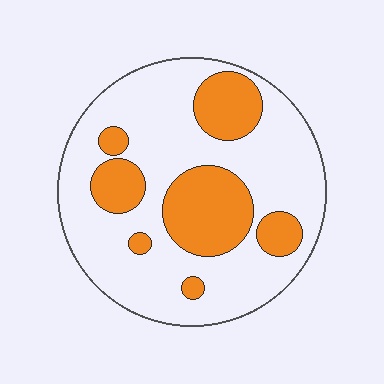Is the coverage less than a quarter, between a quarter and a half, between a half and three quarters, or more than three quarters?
Between a quarter and a half.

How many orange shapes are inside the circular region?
7.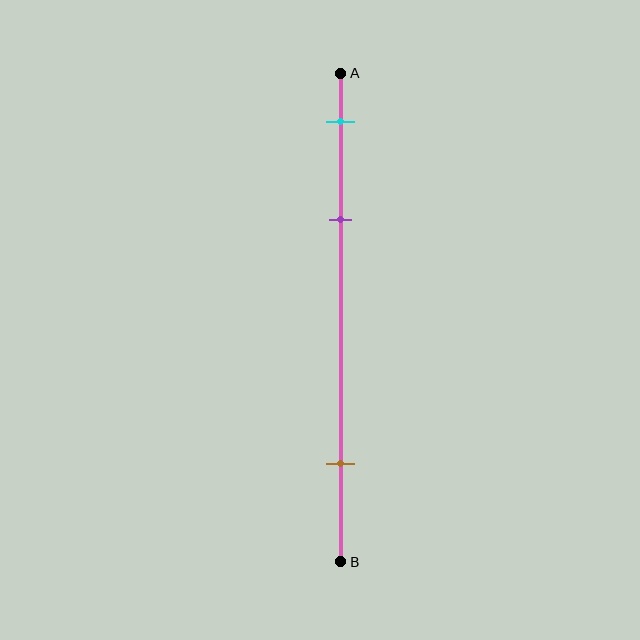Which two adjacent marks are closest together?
The cyan and purple marks are the closest adjacent pair.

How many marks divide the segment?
There are 3 marks dividing the segment.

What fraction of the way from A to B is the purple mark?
The purple mark is approximately 30% (0.3) of the way from A to B.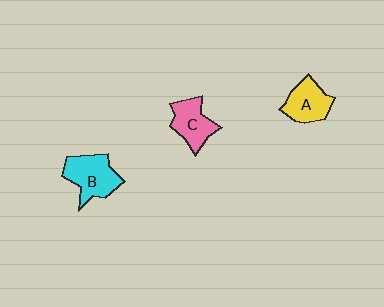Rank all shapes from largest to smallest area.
From largest to smallest: B (cyan), A (yellow), C (pink).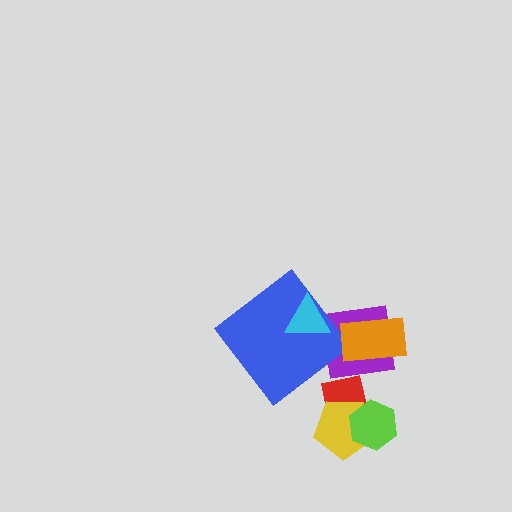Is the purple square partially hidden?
Yes, it is partially covered by another shape.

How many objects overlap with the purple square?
1 object overlaps with the purple square.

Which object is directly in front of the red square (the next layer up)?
The yellow pentagon is directly in front of the red square.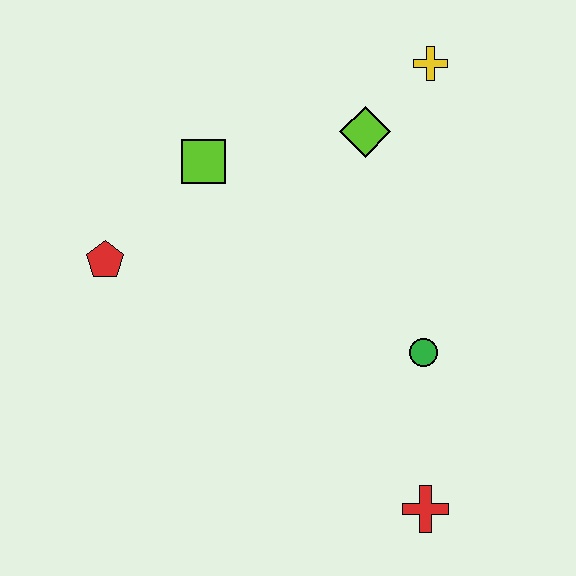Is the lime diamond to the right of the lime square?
Yes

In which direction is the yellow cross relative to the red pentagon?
The yellow cross is to the right of the red pentagon.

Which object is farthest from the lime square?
The red cross is farthest from the lime square.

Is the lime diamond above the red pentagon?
Yes